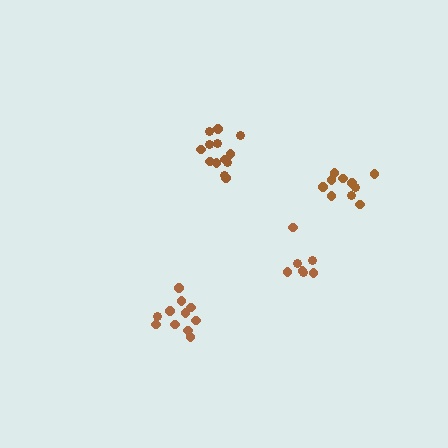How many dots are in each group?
Group 1: 7 dots, Group 2: 10 dots, Group 3: 13 dots, Group 4: 11 dots (41 total).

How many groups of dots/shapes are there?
There are 4 groups.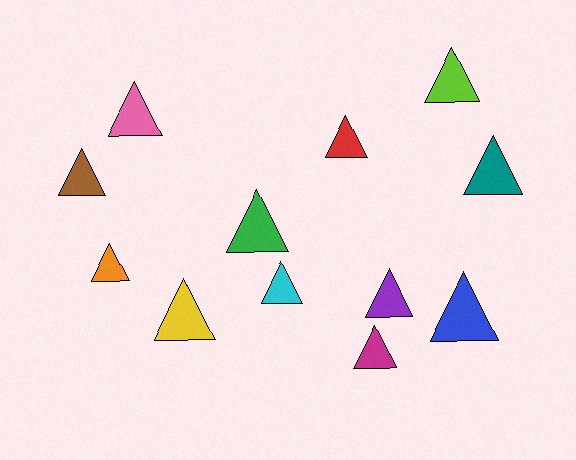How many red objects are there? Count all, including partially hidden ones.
There is 1 red object.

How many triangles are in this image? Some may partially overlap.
There are 12 triangles.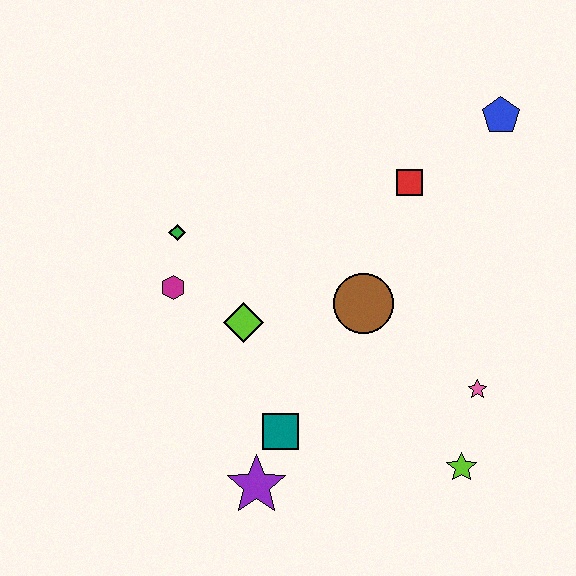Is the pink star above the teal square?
Yes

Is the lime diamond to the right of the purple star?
No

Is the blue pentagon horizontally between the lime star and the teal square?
No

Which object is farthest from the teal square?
The blue pentagon is farthest from the teal square.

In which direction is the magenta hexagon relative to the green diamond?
The magenta hexagon is below the green diamond.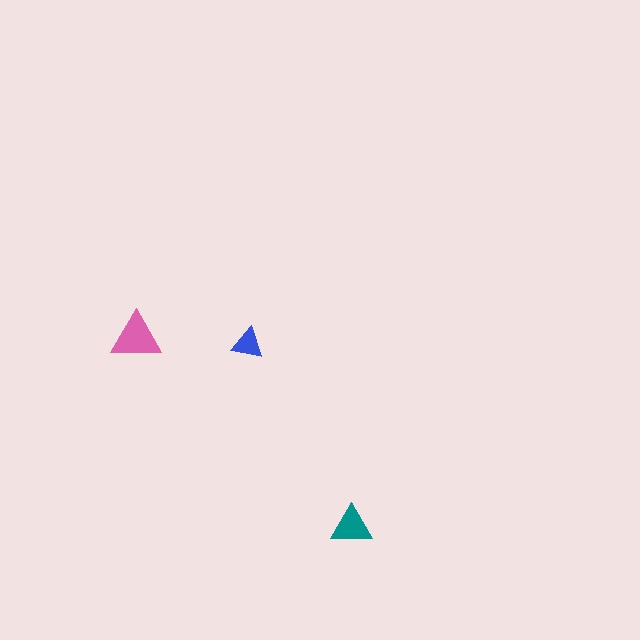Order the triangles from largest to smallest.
the pink one, the teal one, the blue one.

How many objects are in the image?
There are 3 objects in the image.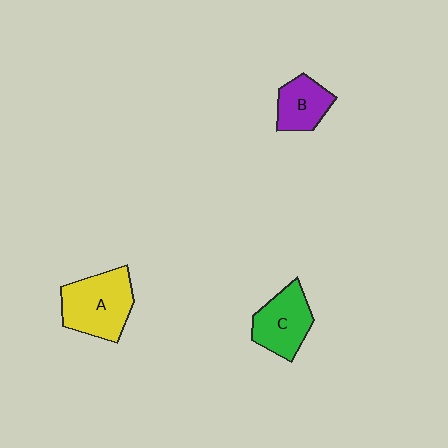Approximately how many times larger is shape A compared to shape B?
Approximately 1.6 times.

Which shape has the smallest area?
Shape B (purple).